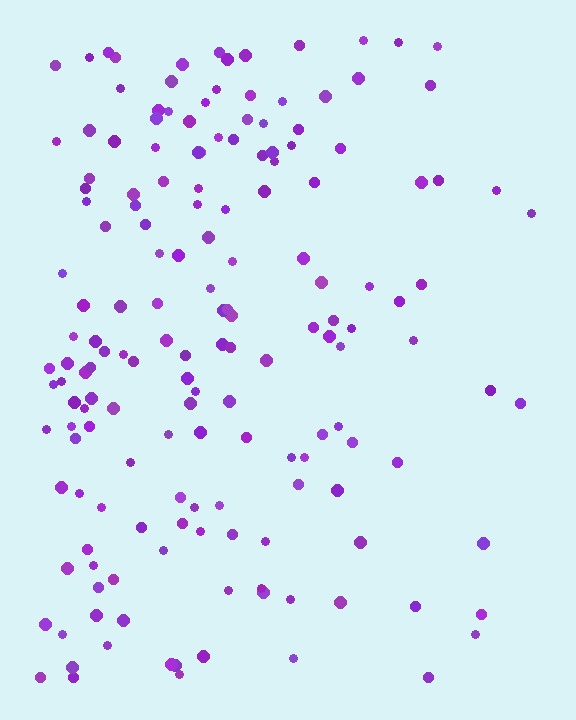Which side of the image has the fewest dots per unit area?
The right.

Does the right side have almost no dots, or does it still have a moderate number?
Still a moderate number, just noticeably fewer than the left.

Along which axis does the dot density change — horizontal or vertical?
Horizontal.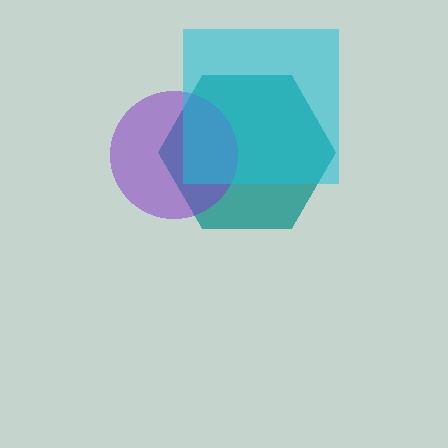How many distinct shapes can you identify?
There are 3 distinct shapes: a teal hexagon, a purple circle, a cyan square.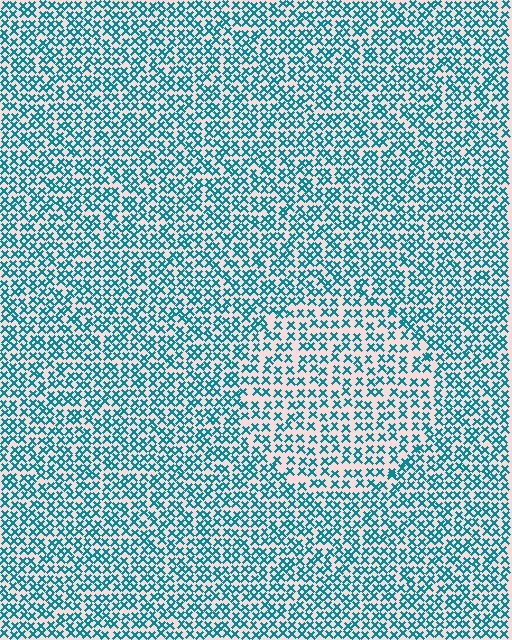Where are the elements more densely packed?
The elements are more densely packed outside the circle boundary.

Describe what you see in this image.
The image contains small teal elements arranged at two different densities. A circle-shaped region is visible where the elements are less densely packed than the surrounding area.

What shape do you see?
I see a circle.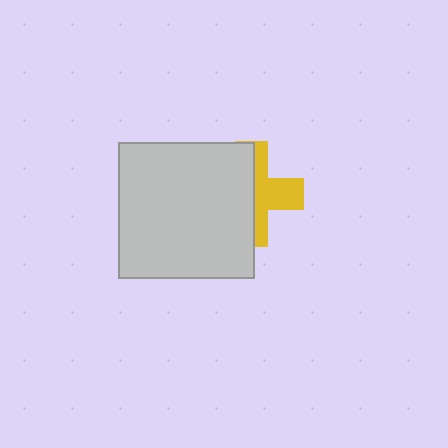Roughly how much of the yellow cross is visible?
A small part of it is visible (roughly 42%).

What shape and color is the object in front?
The object in front is a light gray square.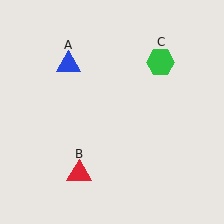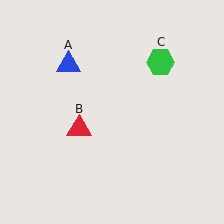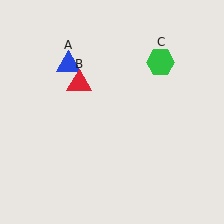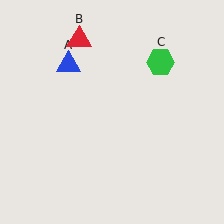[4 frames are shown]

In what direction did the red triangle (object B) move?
The red triangle (object B) moved up.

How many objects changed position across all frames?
1 object changed position: red triangle (object B).